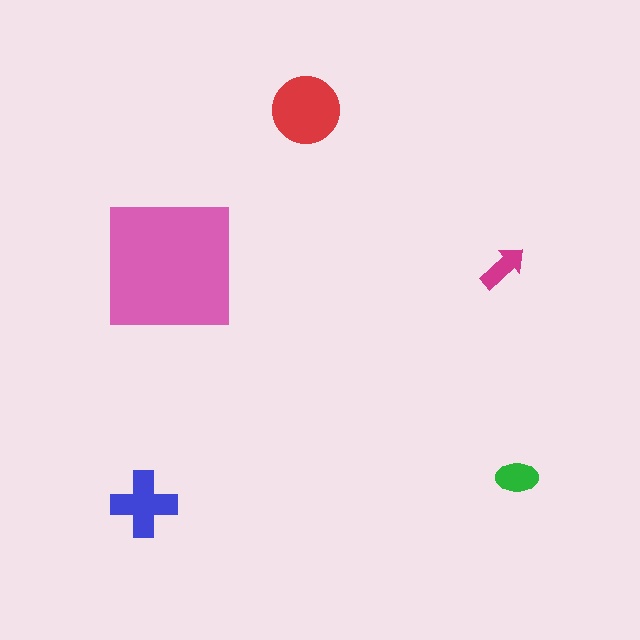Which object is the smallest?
The magenta arrow.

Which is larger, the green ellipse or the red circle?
The red circle.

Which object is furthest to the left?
The blue cross is leftmost.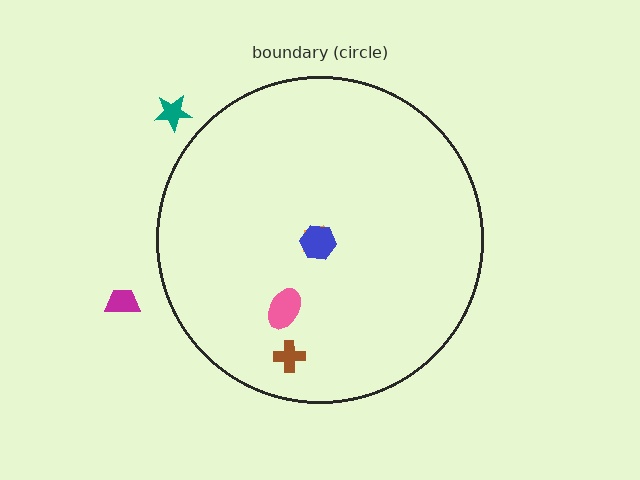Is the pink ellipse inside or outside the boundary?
Inside.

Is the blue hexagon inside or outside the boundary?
Inside.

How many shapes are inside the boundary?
4 inside, 2 outside.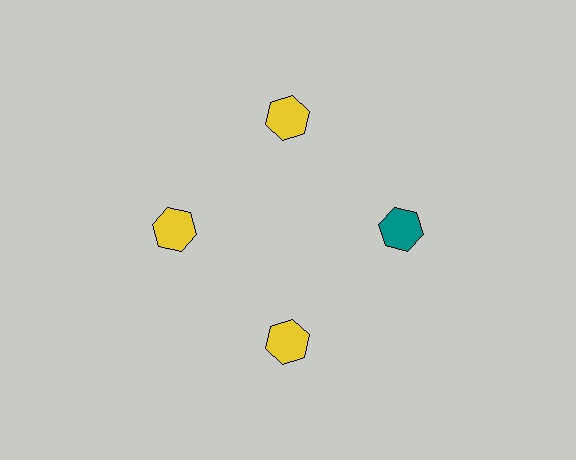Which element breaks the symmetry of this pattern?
The teal hexagon at roughly the 3 o'clock position breaks the symmetry. All other shapes are yellow hexagons.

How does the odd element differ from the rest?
It has a different color: teal instead of yellow.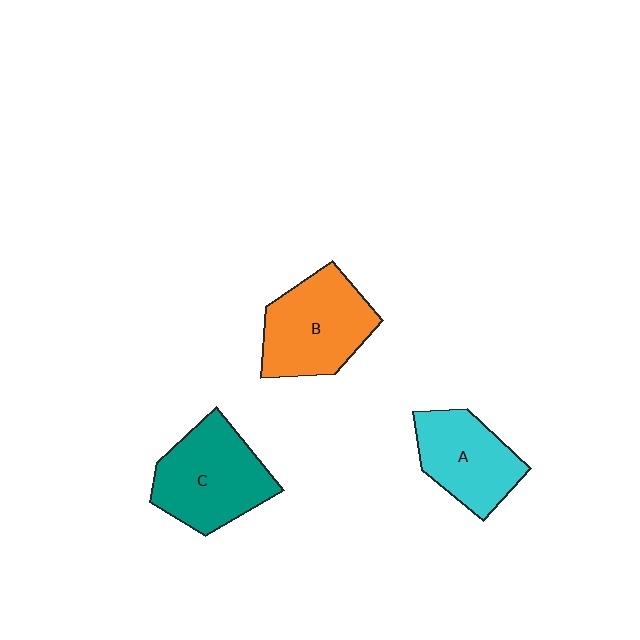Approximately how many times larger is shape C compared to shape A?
Approximately 1.2 times.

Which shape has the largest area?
Shape C (teal).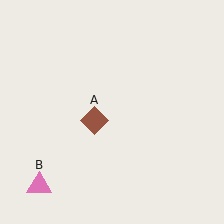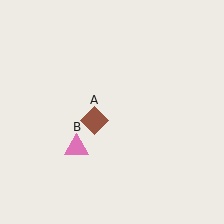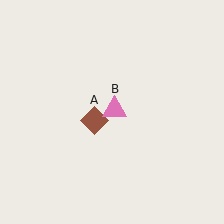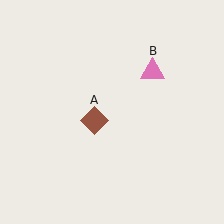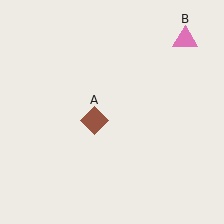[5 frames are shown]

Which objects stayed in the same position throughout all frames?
Brown diamond (object A) remained stationary.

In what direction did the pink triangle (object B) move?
The pink triangle (object B) moved up and to the right.